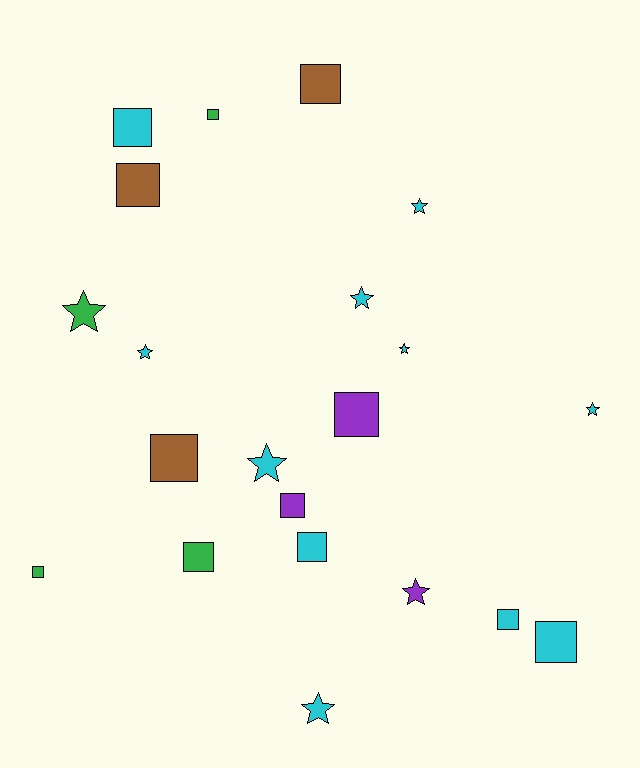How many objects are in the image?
There are 21 objects.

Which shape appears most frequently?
Square, with 12 objects.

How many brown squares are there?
There are 3 brown squares.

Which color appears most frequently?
Cyan, with 11 objects.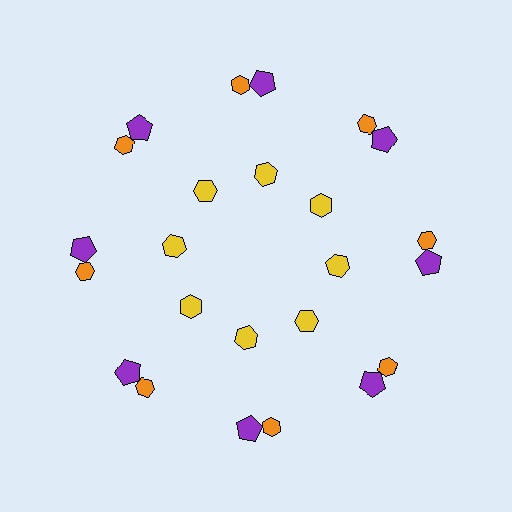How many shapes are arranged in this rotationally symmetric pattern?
There are 24 shapes, arranged in 8 groups of 3.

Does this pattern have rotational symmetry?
Yes, this pattern has 8-fold rotational symmetry. It looks the same after rotating 45 degrees around the center.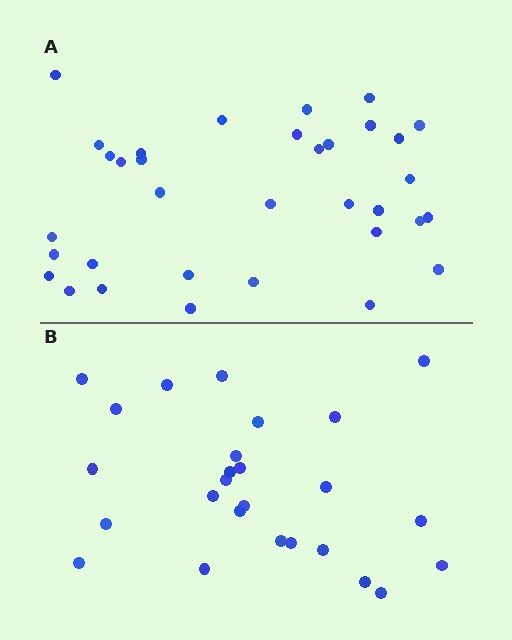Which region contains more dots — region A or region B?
Region A (the top region) has more dots.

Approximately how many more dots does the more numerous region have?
Region A has roughly 8 or so more dots than region B.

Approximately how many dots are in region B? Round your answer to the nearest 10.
About 30 dots. (The exact count is 26, which rounds to 30.)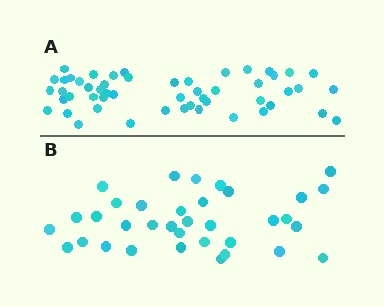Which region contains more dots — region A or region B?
Region A (the top region) has more dots.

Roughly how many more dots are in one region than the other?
Region A has approximately 15 more dots than region B.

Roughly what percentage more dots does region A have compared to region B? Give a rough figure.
About 50% more.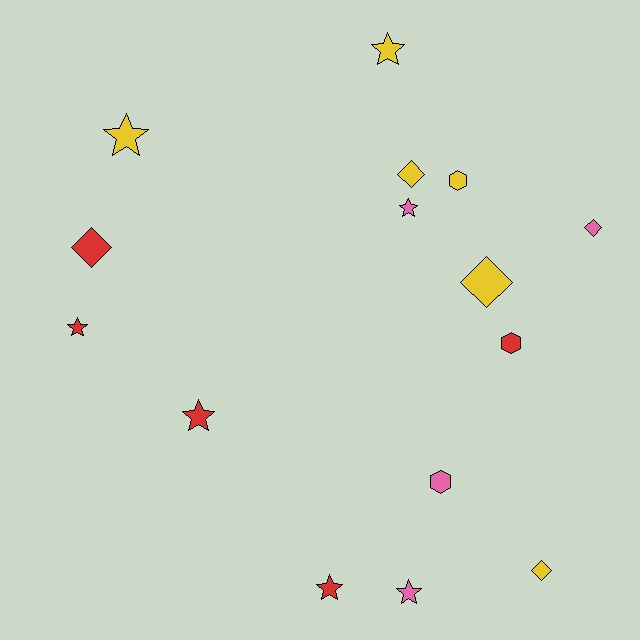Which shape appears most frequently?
Star, with 7 objects.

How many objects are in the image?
There are 15 objects.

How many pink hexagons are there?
There is 1 pink hexagon.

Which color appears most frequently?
Yellow, with 6 objects.